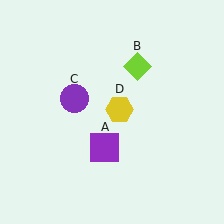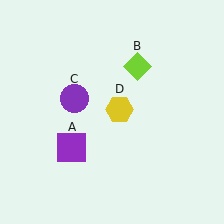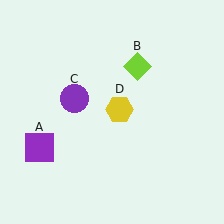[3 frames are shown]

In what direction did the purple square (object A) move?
The purple square (object A) moved left.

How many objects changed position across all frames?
1 object changed position: purple square (object A).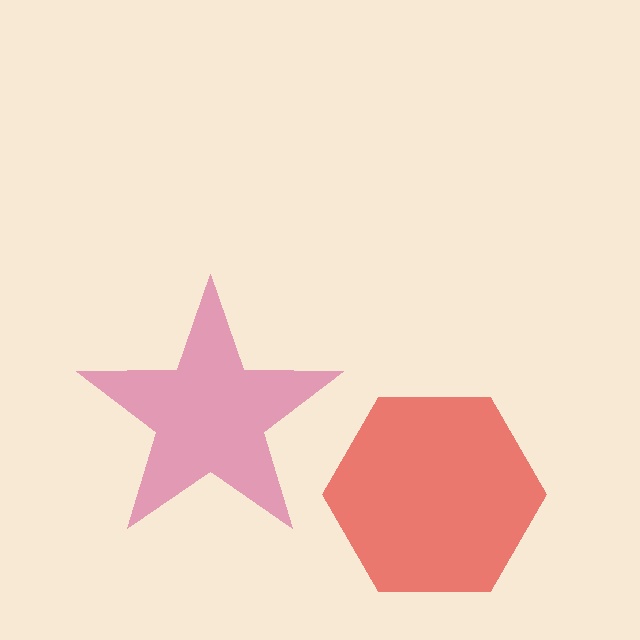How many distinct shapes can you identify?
There are 2 distinct shapes: a red hexagon, a magenta star.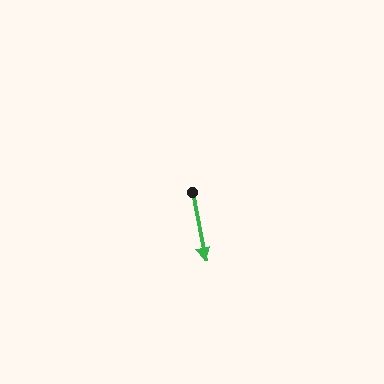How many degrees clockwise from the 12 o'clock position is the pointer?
Approximately 169 degrees.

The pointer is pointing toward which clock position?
Roughly 6 o'clock.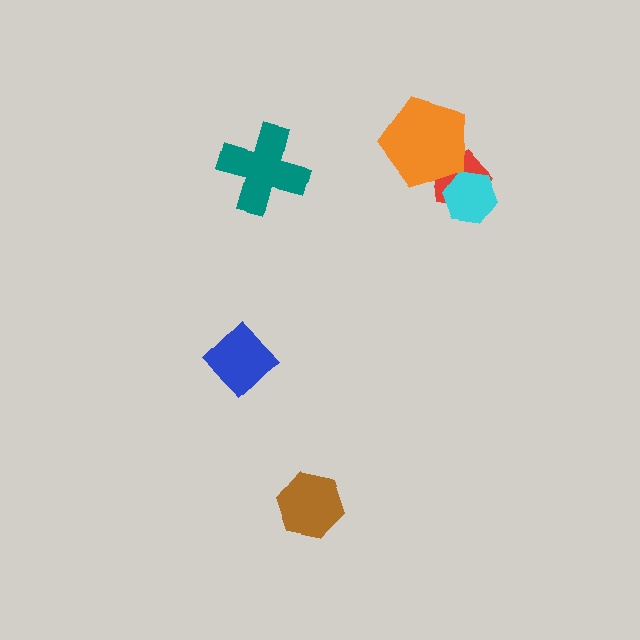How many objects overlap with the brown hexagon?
0 objects overlap with the brown hexagon.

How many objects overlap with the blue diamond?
0 objects overlap with the blue diamond.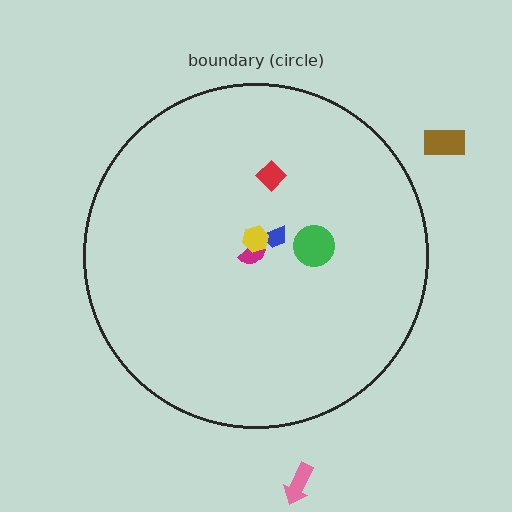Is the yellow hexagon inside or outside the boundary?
Inside.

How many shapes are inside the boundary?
5 inside, 2 outside.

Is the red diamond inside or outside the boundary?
Inside.